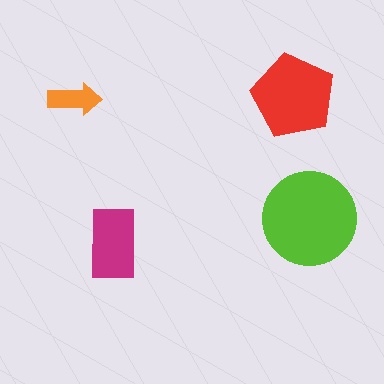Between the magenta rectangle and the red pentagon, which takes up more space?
The red pentagon.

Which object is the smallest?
The orange arrow.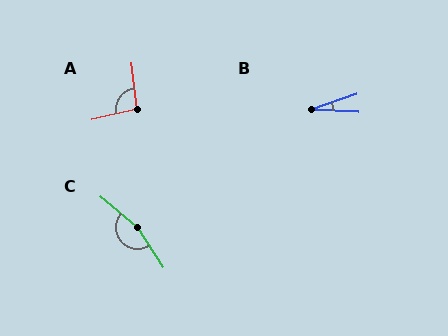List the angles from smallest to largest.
B (21°), A (95°), C (163°).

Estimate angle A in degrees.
Approximately 95 degrees.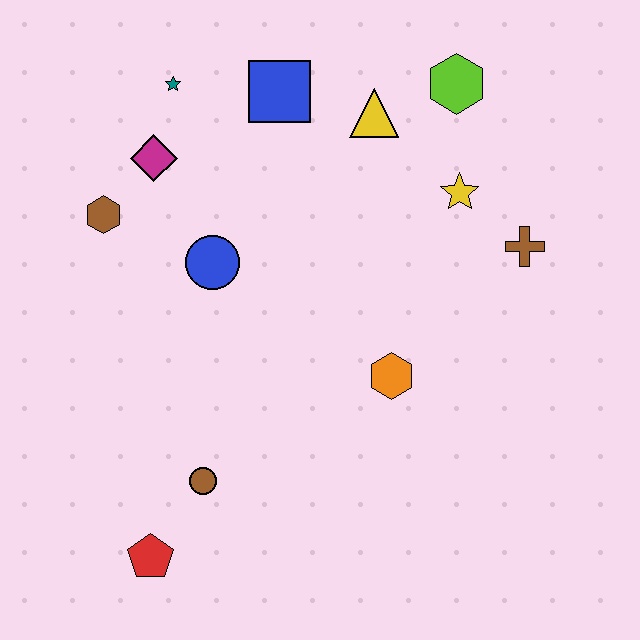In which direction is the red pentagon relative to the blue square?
The red pentagon is below the blue square.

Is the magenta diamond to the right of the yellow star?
No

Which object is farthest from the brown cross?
The red pentagon is farthest from the brown cross.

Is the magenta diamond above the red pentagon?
Yes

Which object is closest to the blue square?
The yellow triangle is closest to the blue square.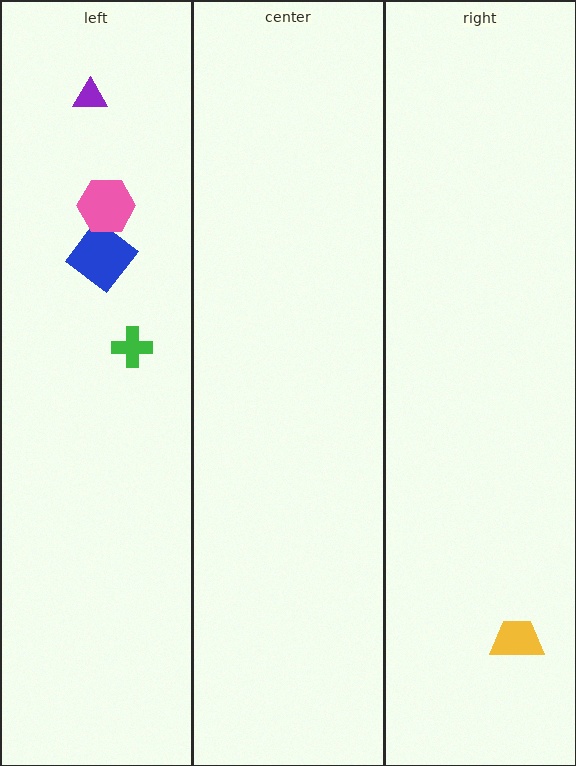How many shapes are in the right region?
1.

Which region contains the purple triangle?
The left region.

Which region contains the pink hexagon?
The left region.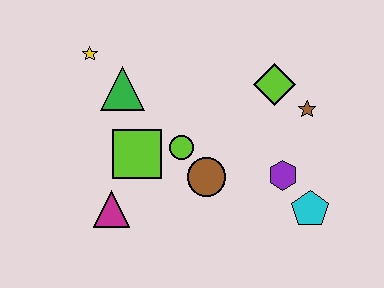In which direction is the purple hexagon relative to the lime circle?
The purple hexagon is to the right of the lime circle.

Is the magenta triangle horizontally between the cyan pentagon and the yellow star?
Yes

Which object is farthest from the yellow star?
The cyan pentagon is farthest from the yellow star.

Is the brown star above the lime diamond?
No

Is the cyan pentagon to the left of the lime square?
No